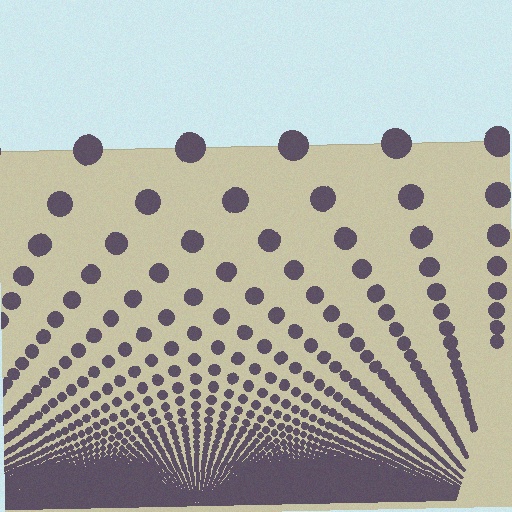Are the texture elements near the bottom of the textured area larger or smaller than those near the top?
Smaller. The gradient is inverted — elements near the bottom are smaller and denser.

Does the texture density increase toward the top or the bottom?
Density increases toward the bottom.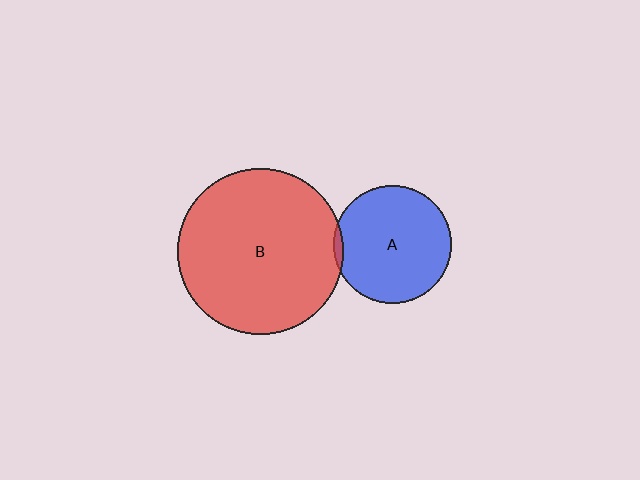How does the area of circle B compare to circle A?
Approximately 2.0 times.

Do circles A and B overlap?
Yes.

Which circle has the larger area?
Circle B (red).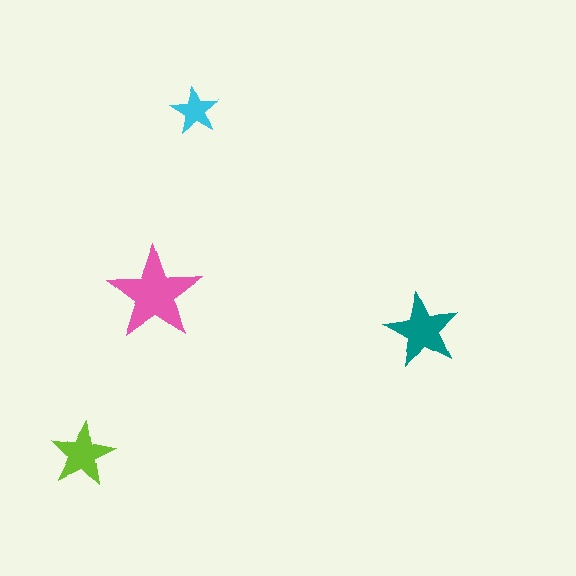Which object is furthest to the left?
The lime star is leftmost.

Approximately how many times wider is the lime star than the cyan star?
About 1.5 times wider.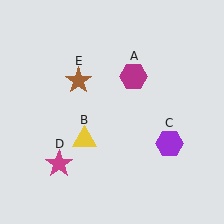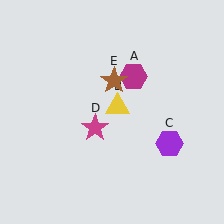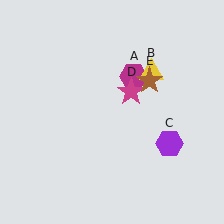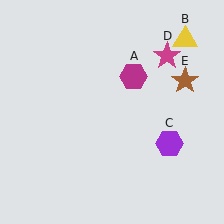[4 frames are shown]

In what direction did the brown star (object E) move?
The brown star (object E) moved right.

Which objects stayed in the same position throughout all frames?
Magenta hexagon (object A) and purple hexagon (object C) remained stationary.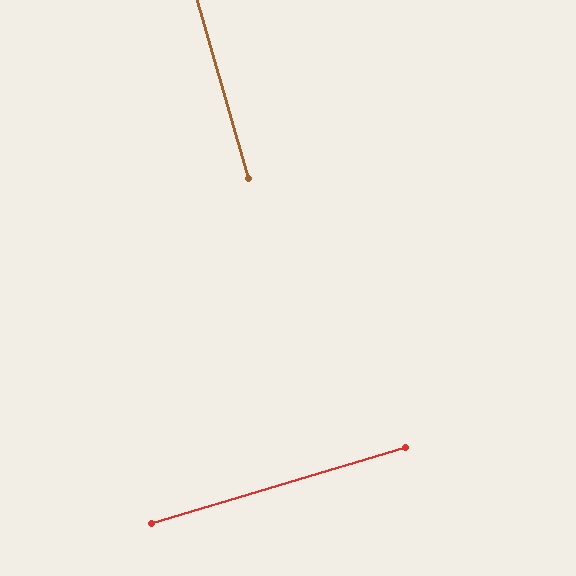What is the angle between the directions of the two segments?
Approximately 89 degrees.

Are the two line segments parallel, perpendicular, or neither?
Perpendicular — they meet at approximately 89°.